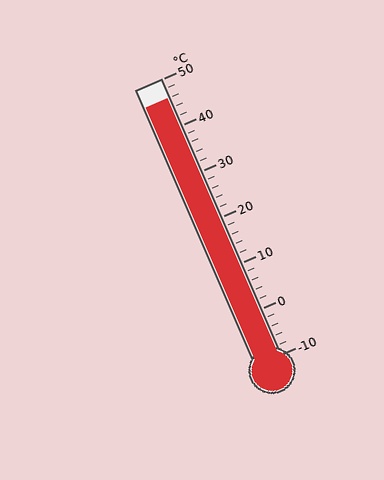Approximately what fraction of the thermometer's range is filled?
The thermometer is filled to approximately 95% of its range.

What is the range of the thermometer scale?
The thermometer scale ranges from -10°C to 50°C.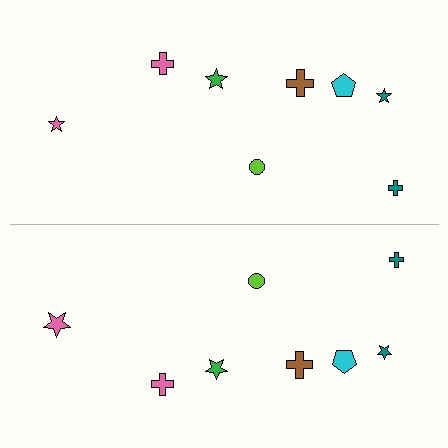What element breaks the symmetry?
The pink star on the bottom side has a different size than its mirror counterpart.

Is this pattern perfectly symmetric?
No, the pattern is not perfectly symmetric. The pink star on the bottom side has a different size than its mirror counterpart.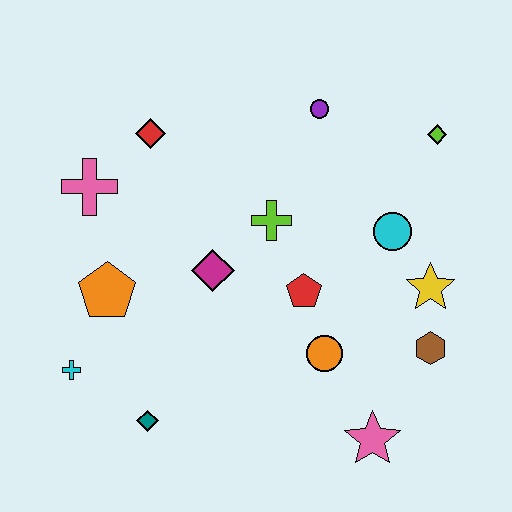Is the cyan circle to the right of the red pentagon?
Yes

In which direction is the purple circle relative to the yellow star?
The purple circle is above the yellow star.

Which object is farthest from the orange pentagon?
The lime diamond is farthest from the orange pentagon.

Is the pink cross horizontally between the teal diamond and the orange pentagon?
No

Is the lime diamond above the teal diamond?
Yes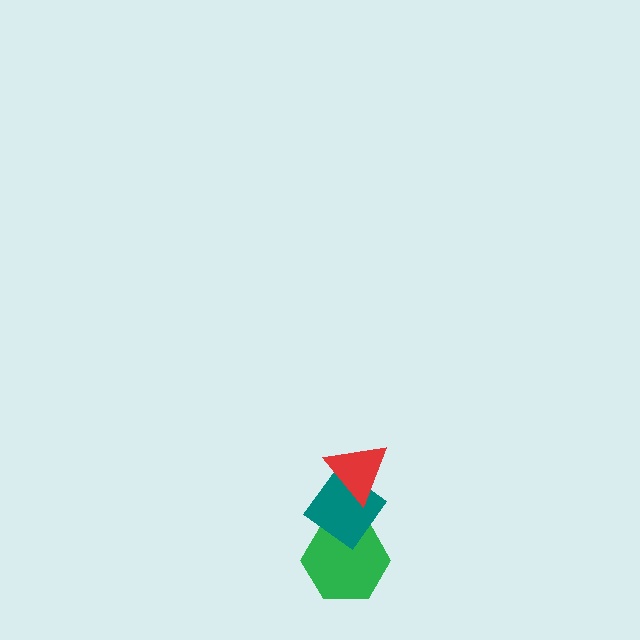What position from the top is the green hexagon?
The green hexagon is 3rd from the top.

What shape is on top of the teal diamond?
The red triangle is on top of the teal diamond.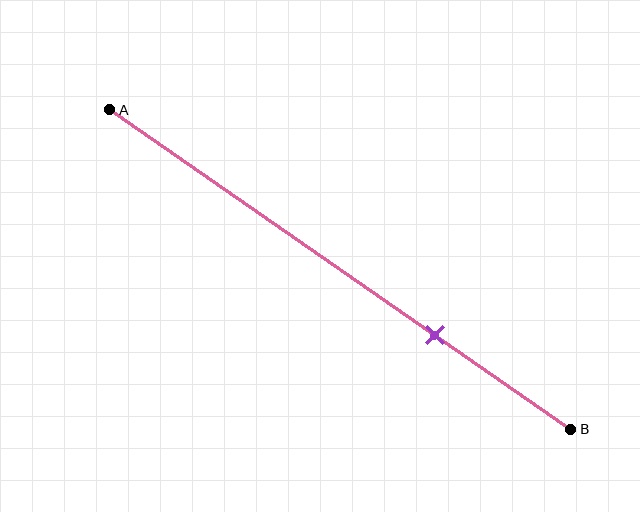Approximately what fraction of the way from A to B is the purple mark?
The purple mark is approximately 70% of the way from A to B.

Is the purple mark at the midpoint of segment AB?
No, the mark is at about 70% from A, not at the 50% midpoint.